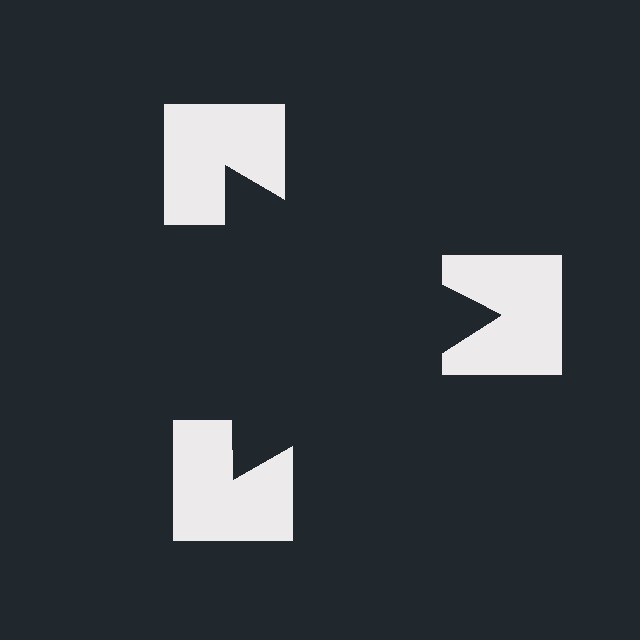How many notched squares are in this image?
There are 3 — one at each vertex of the illusory triangle.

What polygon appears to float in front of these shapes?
An illusory triangle — its edges are inferred from the aligned wedge cuts in the notched squares, not physically drawn.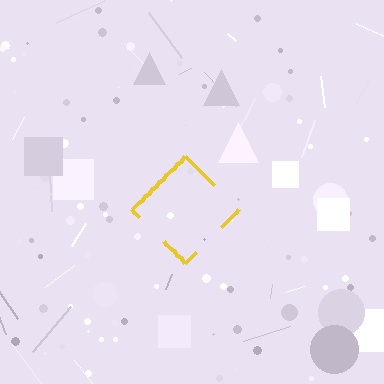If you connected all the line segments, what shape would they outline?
They would outline a diamond.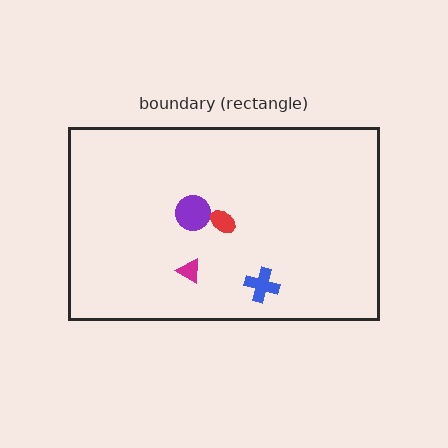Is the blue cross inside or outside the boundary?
Inside.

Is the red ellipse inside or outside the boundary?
Inside.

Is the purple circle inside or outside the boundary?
Inside.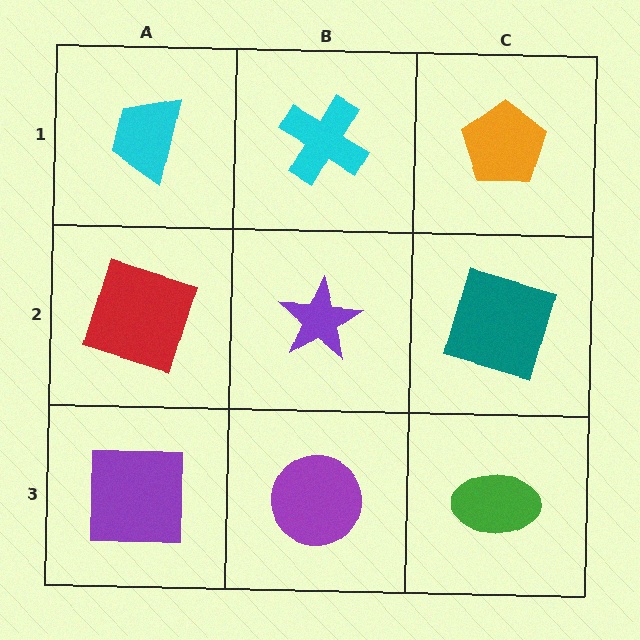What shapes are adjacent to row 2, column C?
An orange pentagon (row 1, column C), a green ellipse (row 3, column C), a purple star (row 2, column B).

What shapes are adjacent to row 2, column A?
A cyan trapezoid (row 1, column A), a purple square (row 3, column A), a purple star (row 2, column B).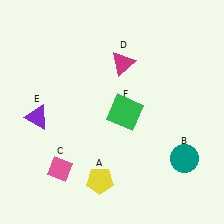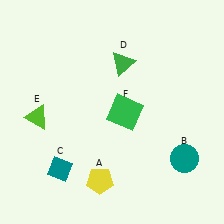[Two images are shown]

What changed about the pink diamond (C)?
In Image 1, C is pink. In Image 2, it changed to teal.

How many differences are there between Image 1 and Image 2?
There are 3 differences between the two images.